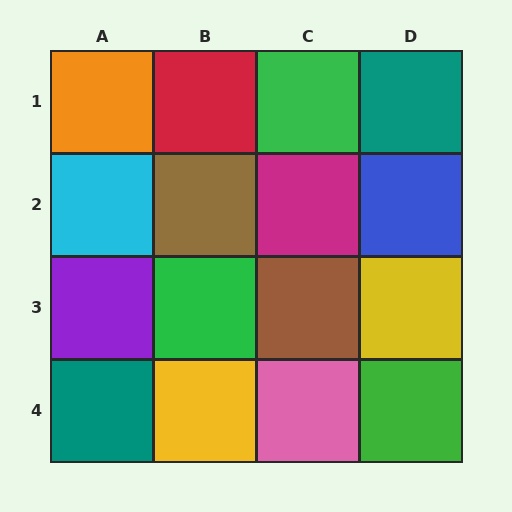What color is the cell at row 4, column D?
Green.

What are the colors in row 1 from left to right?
Orange, red, green, teal.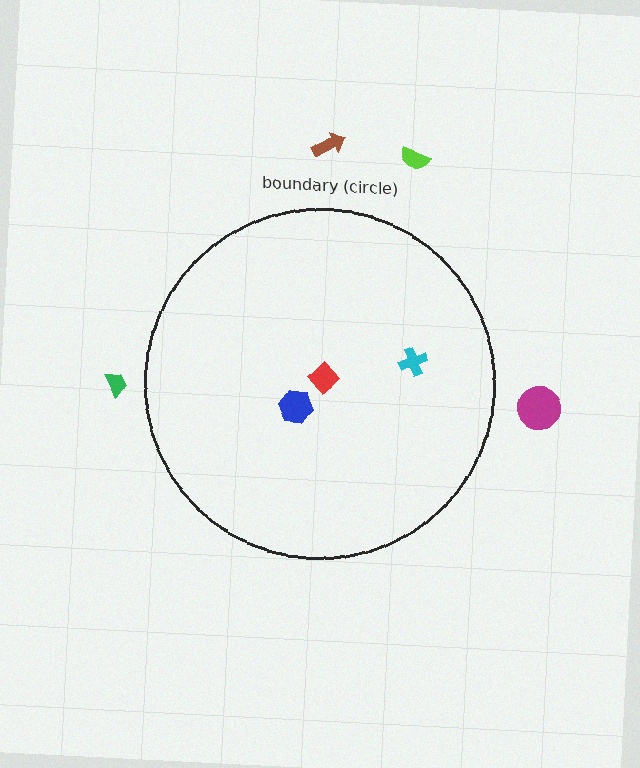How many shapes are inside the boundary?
3 inside, 4 outside.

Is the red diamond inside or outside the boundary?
Inside.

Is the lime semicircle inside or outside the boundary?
Outside.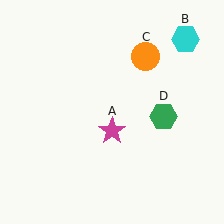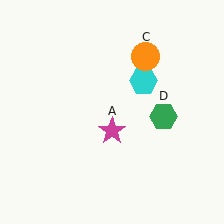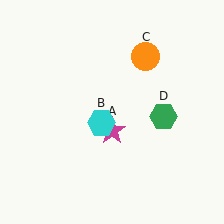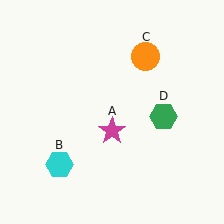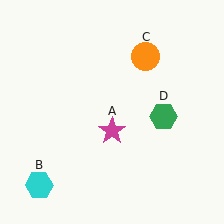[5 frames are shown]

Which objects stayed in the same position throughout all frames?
Magenta star (object A) and orange circle (object C) and green hexagon (object D) remained stationary.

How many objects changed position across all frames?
1 object changed position: cyan hexagon (object B).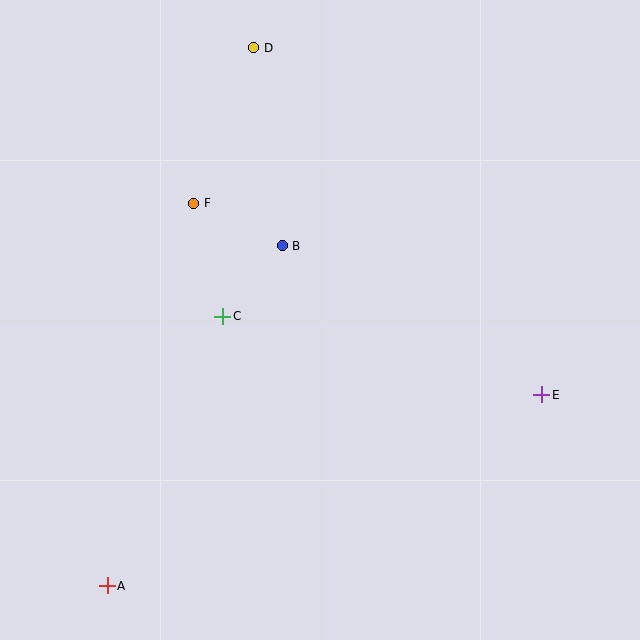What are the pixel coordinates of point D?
Point D is at (254, 48).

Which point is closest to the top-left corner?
Point D is closest to the top-left corner.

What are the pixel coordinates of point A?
Point A is at (107, 586).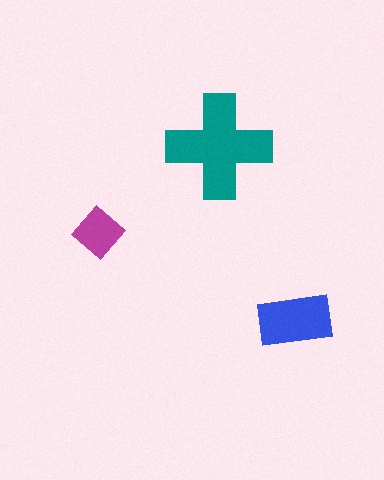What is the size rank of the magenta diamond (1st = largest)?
3rd.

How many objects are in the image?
There are 3 objects in the image.